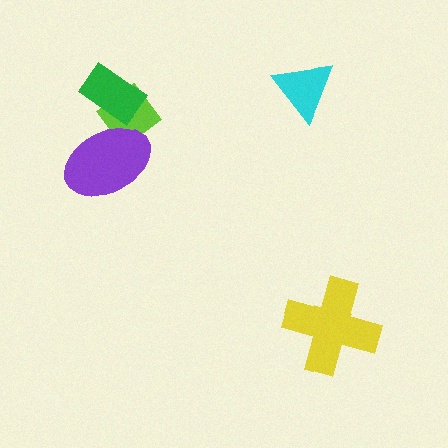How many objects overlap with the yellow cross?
0 objects overlap with the yellow cross.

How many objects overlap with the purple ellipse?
1 object overlaps with the purple ellipse.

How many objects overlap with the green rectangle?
1 object overlaps with the green rectangle.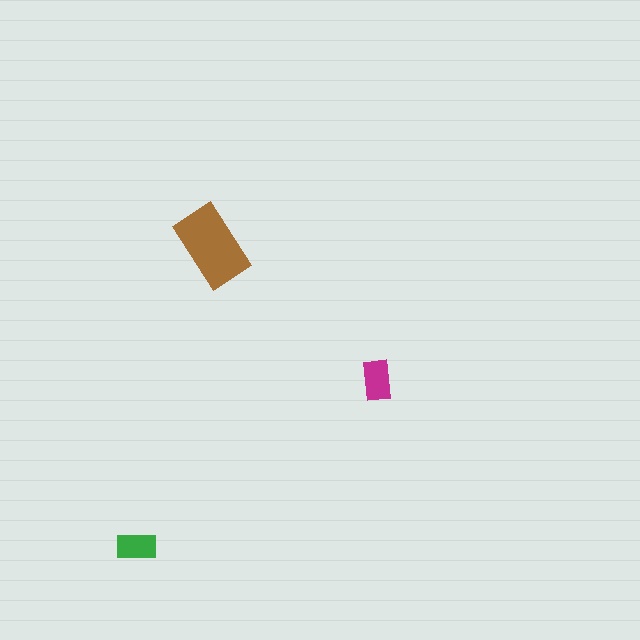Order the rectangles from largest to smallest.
the brown one, the magenta one, the green one.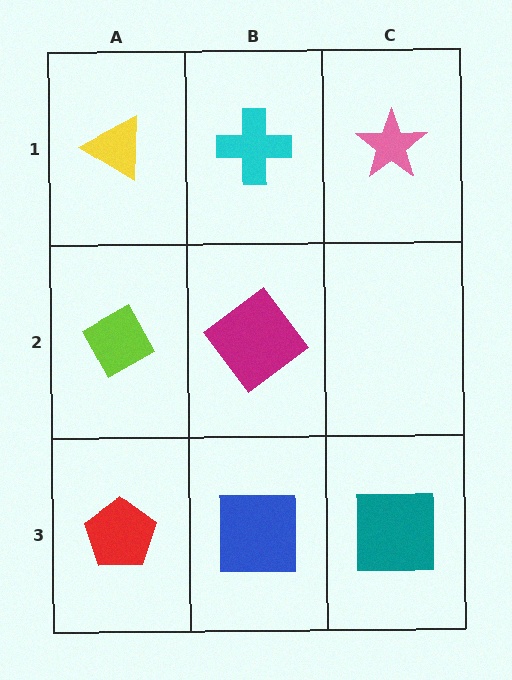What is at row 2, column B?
A magenta diamond.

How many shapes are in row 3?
3 shapes.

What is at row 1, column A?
A yellow triangle.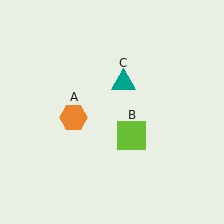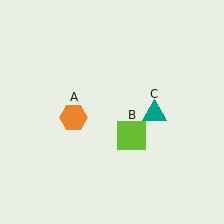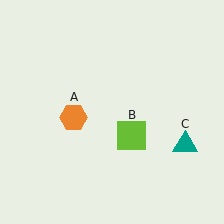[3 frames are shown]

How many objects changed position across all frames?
1 object changed position: teal triangle (object C).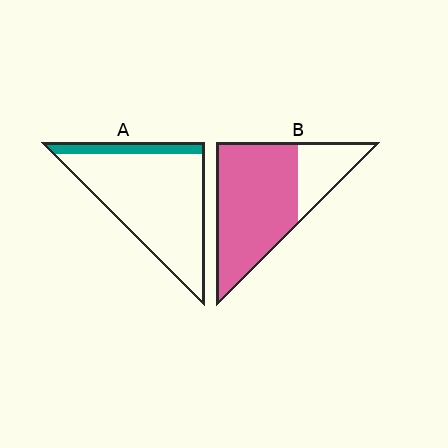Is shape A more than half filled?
No.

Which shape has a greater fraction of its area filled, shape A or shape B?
Shape B.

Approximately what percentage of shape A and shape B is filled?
A is approximately 15% and B is approximately 75%.